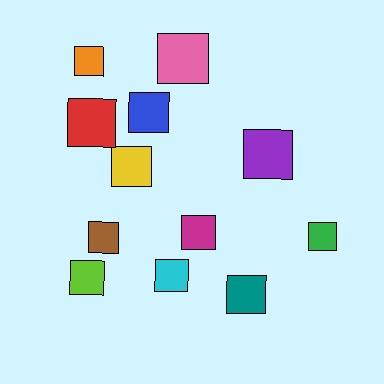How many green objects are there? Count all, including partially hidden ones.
There is 1 green object.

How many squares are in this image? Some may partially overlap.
There are 12 squares.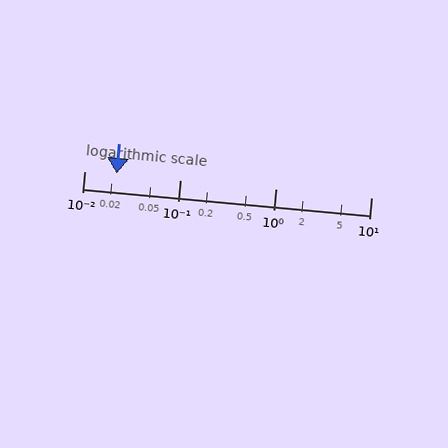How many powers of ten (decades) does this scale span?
The scale spans 3 decades, from 0.01 to 10.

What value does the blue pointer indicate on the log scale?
The pointer indicates approximately 0.022.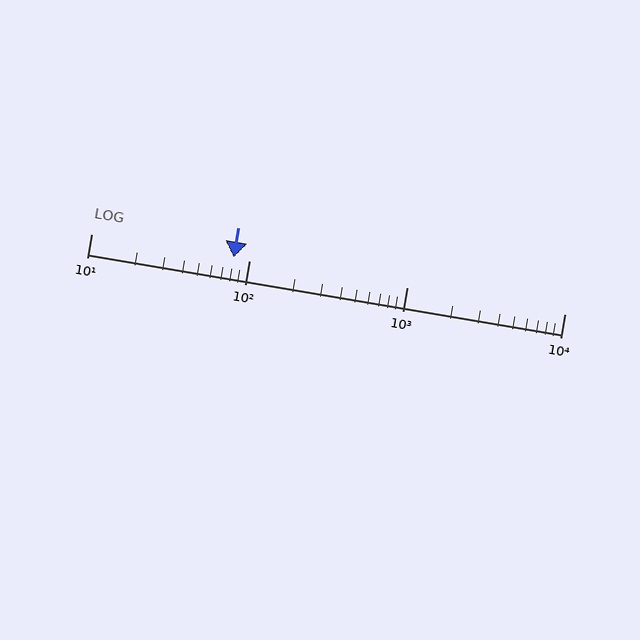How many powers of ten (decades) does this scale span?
The scale spans 3 decades, from 10 to 10000.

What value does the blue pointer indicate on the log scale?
The pointer indicates approximately 80.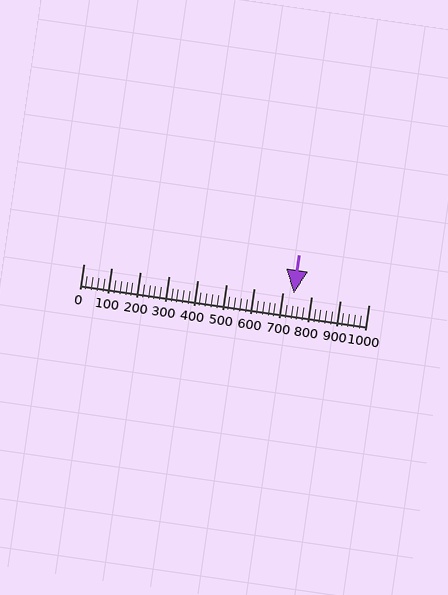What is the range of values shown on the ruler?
The ruler shows values from 0 to 1000.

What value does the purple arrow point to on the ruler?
The purple arrow points to approximately 737.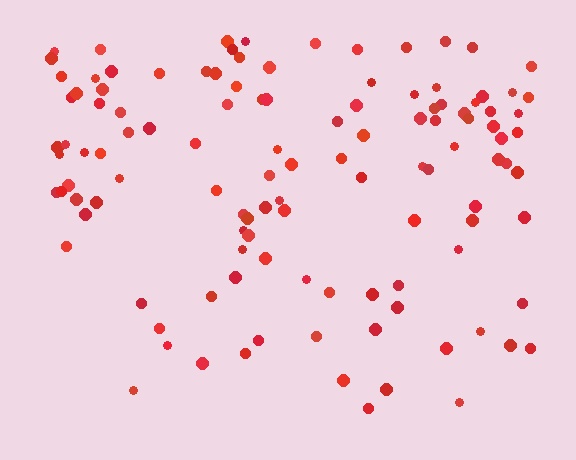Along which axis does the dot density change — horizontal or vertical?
Vertical.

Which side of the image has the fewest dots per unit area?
The bottom.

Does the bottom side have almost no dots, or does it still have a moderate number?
Still a moderate number, just noticeably fewer than the top.